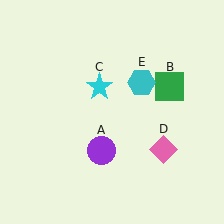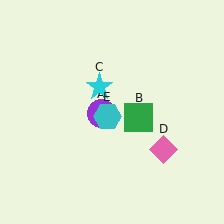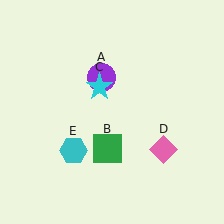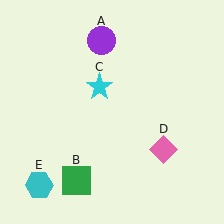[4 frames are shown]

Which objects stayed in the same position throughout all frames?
Cyan star (object C) and pink diamond (object D) remained stationary.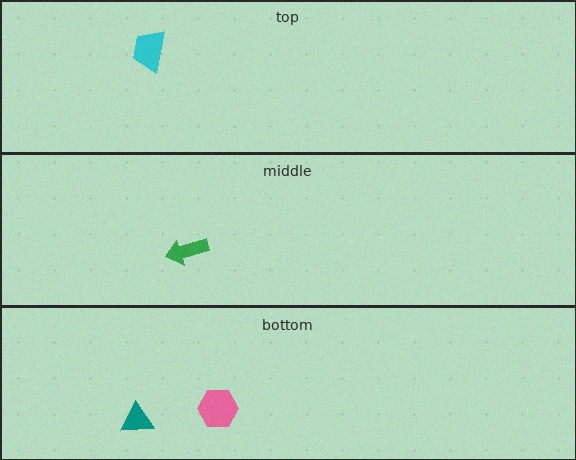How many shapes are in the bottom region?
2.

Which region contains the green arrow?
The middle region.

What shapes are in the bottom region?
The pink hexagon, the teal triangle.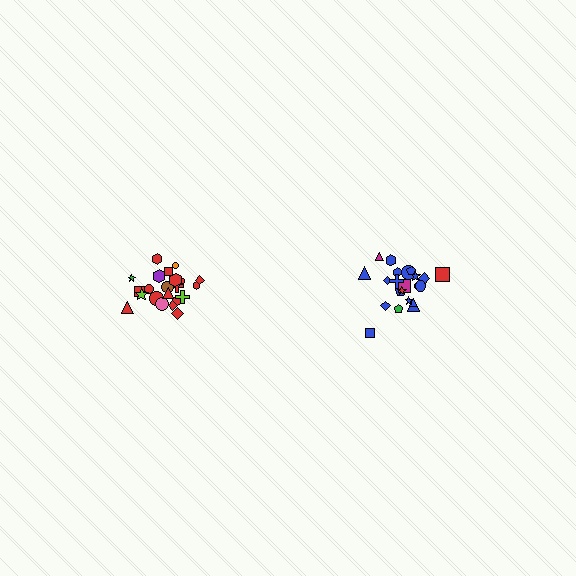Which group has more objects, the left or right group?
The left group.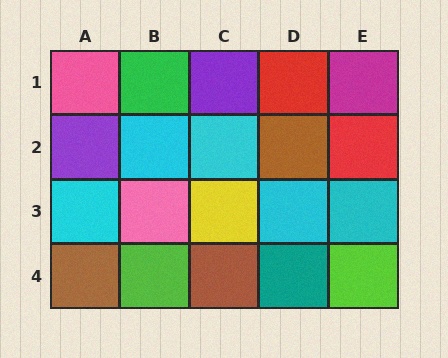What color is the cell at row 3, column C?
Yellow.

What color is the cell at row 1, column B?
Green.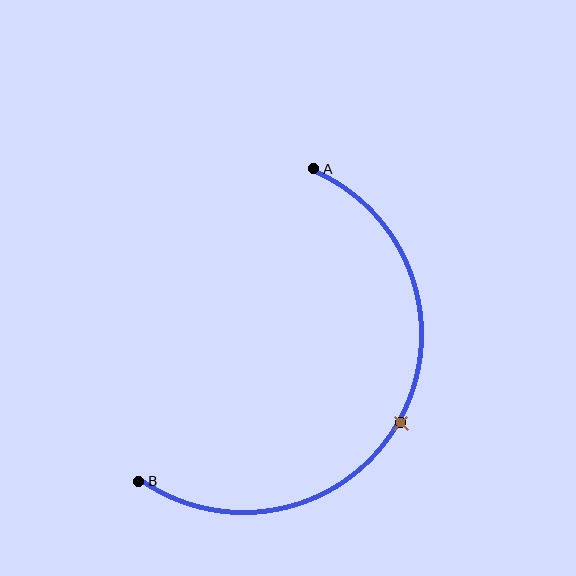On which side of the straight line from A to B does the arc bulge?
The arc bulges to the right of the straight line connecting A and B.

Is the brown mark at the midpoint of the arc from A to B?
Yes. The brown mark lies on the arc at equal arc-length from both A and B — it is the arc midpoint.